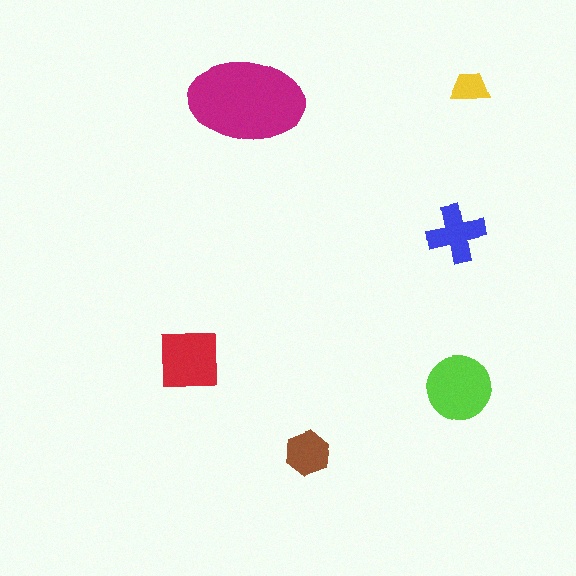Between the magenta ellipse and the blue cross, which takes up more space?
The magenta ellipse.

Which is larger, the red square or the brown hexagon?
The red square.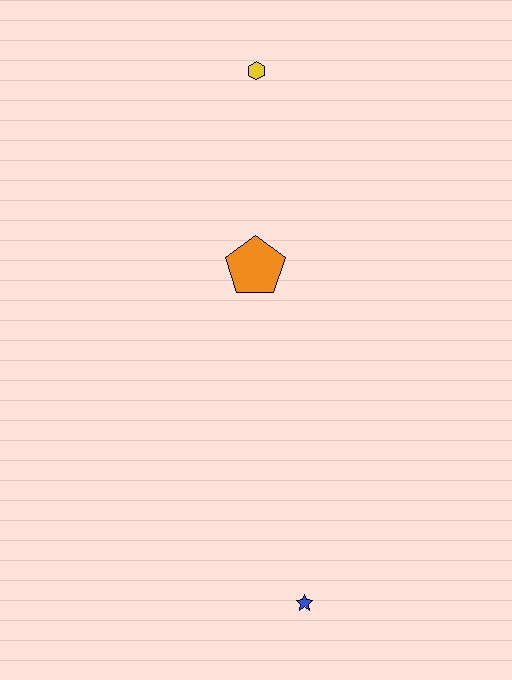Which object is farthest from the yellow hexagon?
The blue star is farthest from the yellow hexagon.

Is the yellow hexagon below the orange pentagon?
No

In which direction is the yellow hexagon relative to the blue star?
The yellow hexagon is above the blue star.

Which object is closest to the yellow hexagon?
The orange pentagon is closest to the yellow hexagon.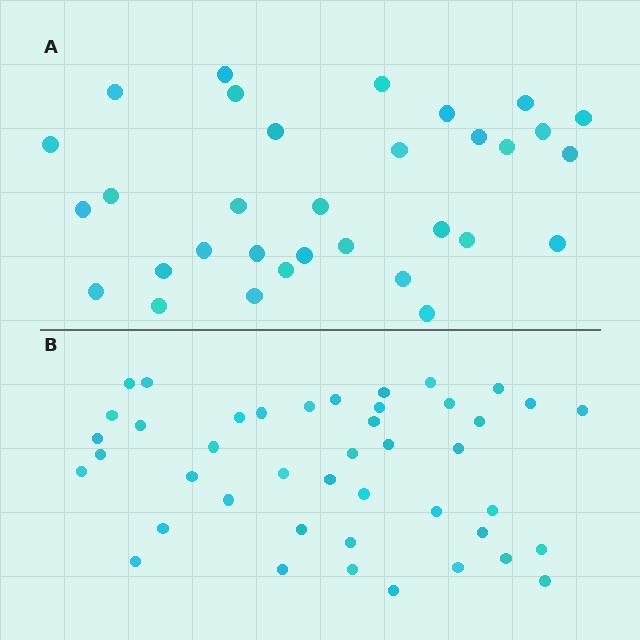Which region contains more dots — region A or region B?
Region B (the bottom region) has more dots.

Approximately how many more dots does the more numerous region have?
Region B has roughly 12 or so more dots than region A.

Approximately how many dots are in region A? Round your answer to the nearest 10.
About 30 dots. (The exact count is 32, which rounds to 30.)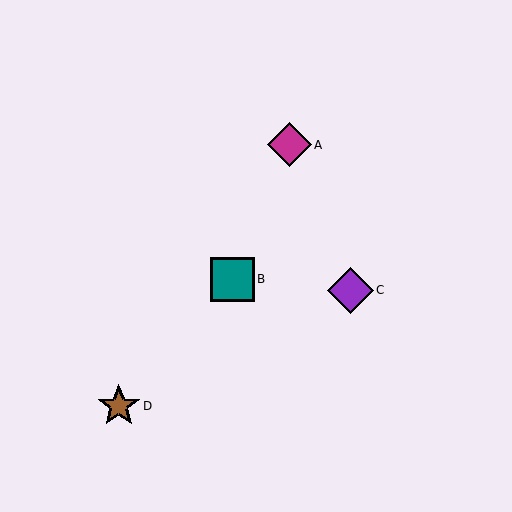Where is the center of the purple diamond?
The center of the purple diamond is at (350, 290).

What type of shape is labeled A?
Shape A is a magenta diamond.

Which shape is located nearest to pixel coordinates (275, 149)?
The magenta diamond (labeled A) at (289, 145) is nearest to that location.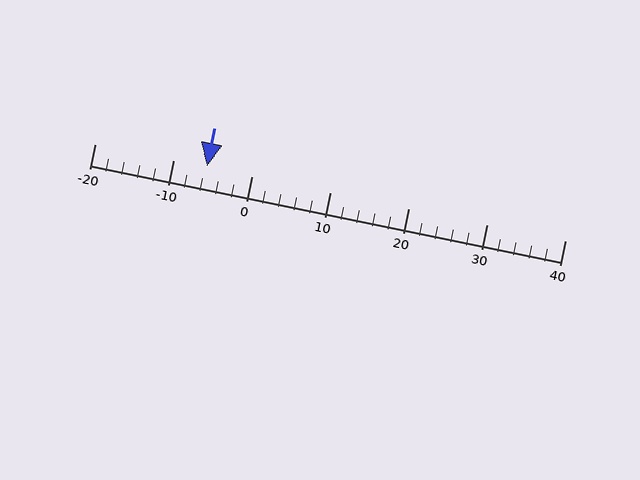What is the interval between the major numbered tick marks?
The major tick marks are spaced 10 units apart.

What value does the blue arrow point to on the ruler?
The blue arrow points to approximately -6.